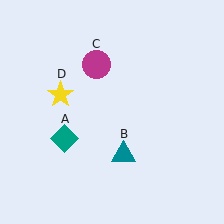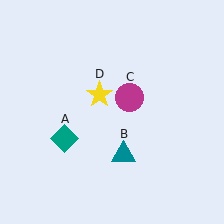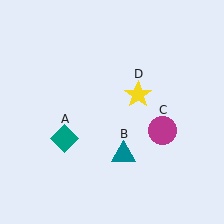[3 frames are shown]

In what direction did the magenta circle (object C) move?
The magenta circle (object C) moved down and to the right.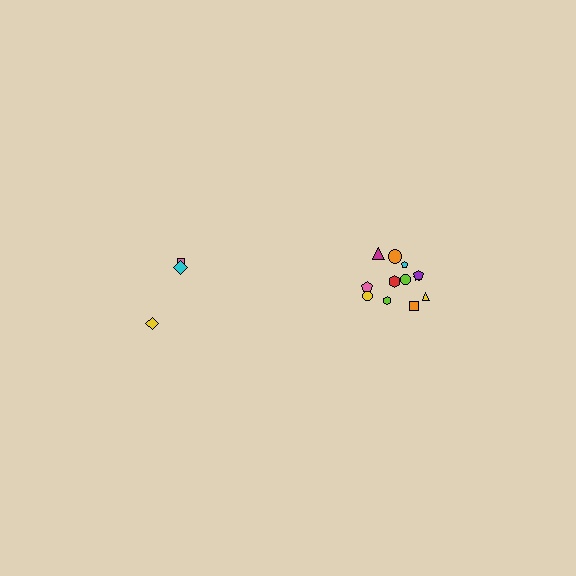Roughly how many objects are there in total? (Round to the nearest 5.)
Roughly 15 objects in total.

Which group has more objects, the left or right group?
The right group.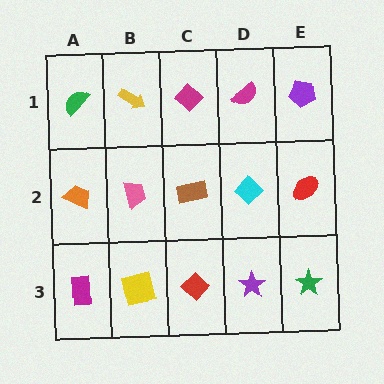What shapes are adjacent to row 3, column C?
A brown rectangle (row 2, column C), a yellow square (row 3, column B), a purple star (row 3, column D).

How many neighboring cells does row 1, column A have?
2.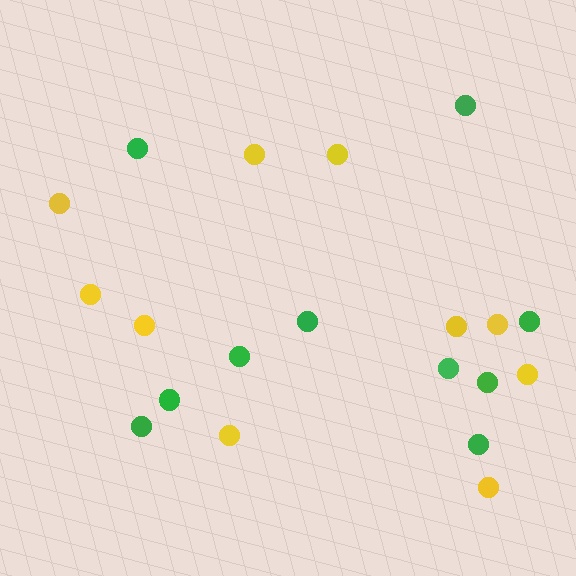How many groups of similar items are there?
There are 2 groups: one group of yellow circles (10) and one group of green circles (10).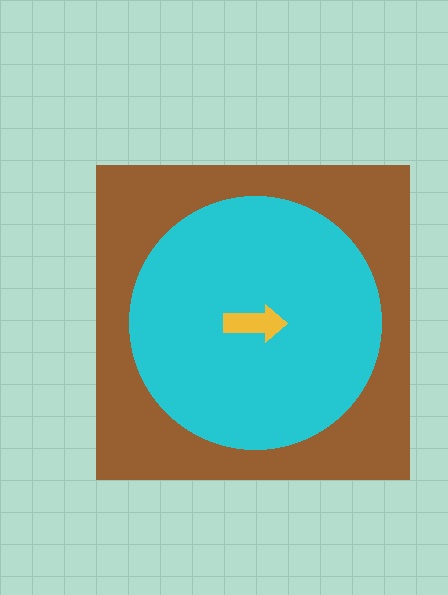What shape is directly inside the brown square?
The cyan circle.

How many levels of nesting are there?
3.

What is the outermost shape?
The brown square.